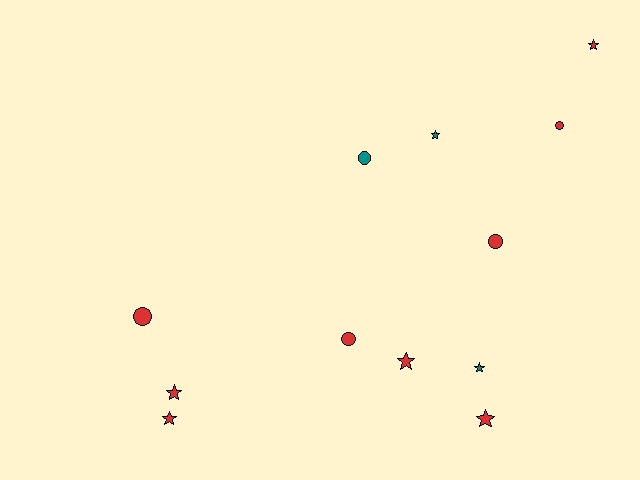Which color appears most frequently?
Red, with 9 objects.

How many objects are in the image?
There are 12 objects.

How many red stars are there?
There are 5 red stars.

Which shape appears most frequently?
Star, with 7 objects.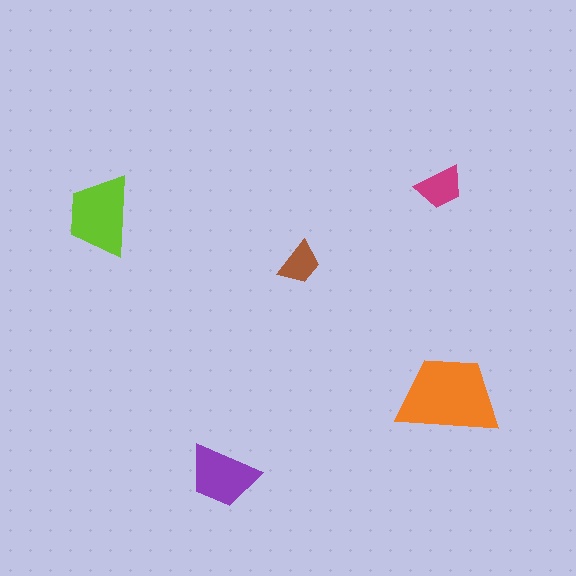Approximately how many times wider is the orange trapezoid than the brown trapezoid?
About 2.5 times wider.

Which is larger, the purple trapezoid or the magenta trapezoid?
The purple one.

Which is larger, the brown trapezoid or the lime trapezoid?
The lime one.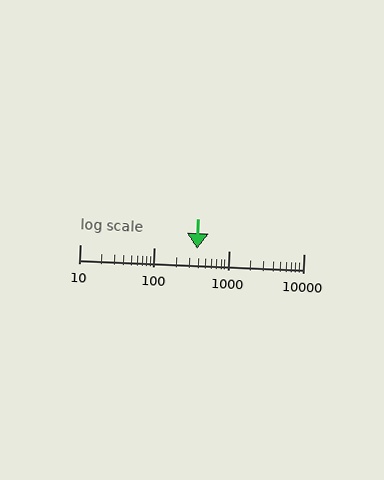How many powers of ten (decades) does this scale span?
The scale spans 3 decades, from 10 to 10000.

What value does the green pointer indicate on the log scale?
The pointer indicates approximately 380.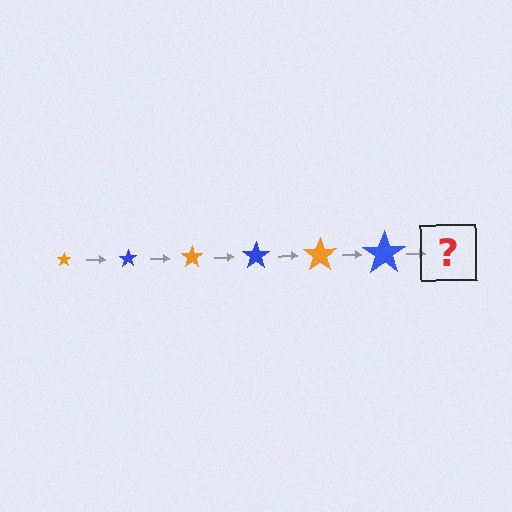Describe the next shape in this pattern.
It should be an orange star, larger than the previous one.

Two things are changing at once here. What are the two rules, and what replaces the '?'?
The two rules are that the star grows larger each step and the color cycles through orange and blue. The '?' should be an orange star, larger than the previous one.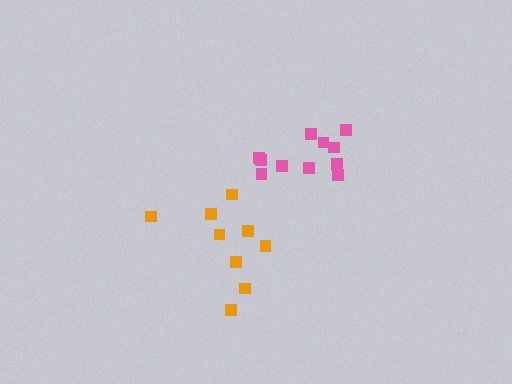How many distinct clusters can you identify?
There are 2 distinct clusters.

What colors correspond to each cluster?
The clusters are colored: pink, orange.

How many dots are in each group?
Group 1: 11 dots, Group 2: 9 dots (20 total).